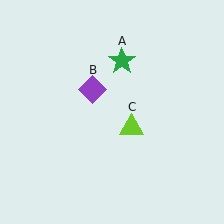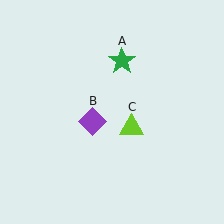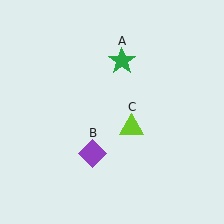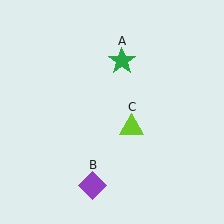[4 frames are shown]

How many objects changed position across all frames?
1 object changed position: purple diamond (object B).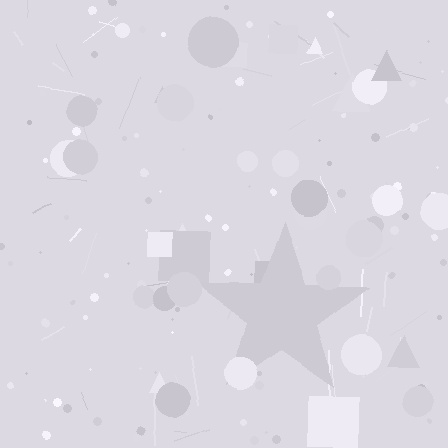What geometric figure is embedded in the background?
A star is embedded in the background.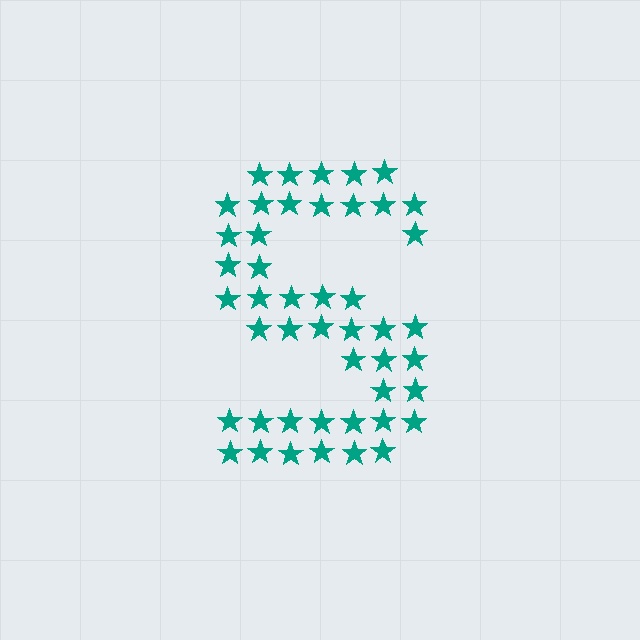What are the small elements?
The small elements are stars.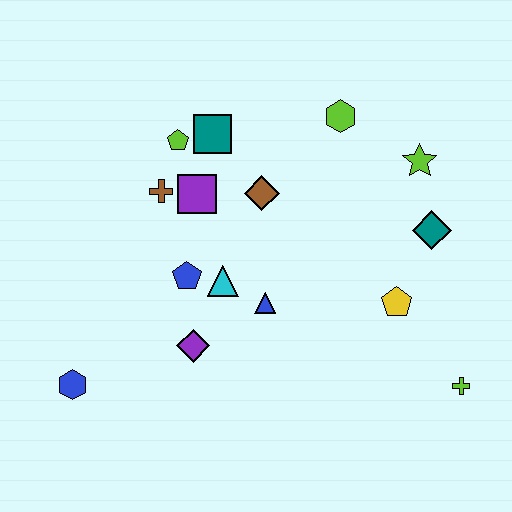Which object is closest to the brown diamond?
The purple square is closest to the brown diamond.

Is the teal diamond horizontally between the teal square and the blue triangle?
No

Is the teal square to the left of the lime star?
Yes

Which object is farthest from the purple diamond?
The lime star is farthest from the purple diamond.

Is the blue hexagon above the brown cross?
No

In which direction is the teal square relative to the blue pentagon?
The teal square is above the blue pentagon.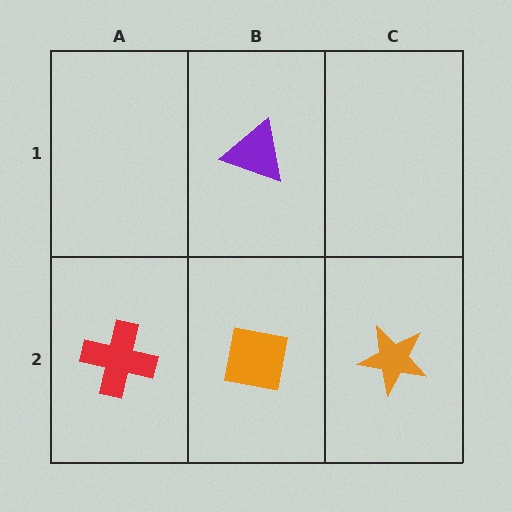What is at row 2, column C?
An orange star.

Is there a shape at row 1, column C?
No, that cell is empty.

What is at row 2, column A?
A red cross.